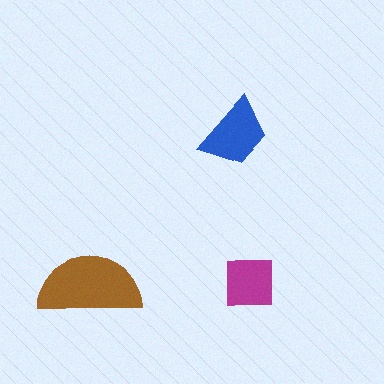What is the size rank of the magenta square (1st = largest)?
3rd.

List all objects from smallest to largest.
The magenta square, the blue trapezoid, the brown semicircle.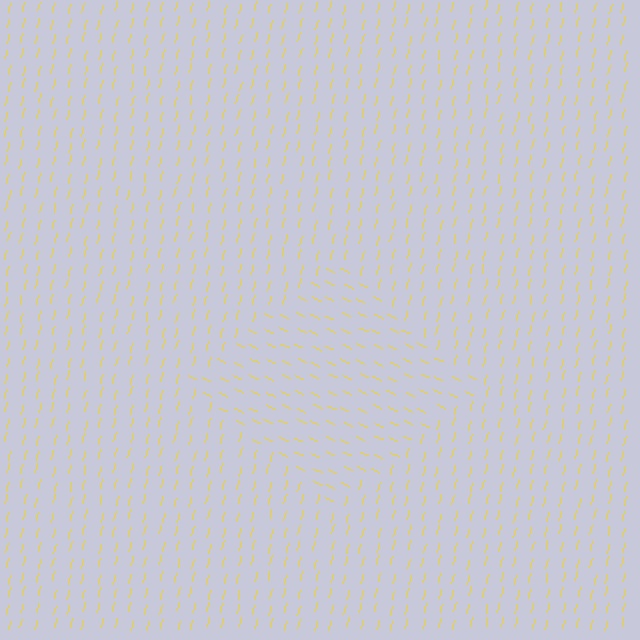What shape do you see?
I see a diamond.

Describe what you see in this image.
The image is filled with small yellow line segments. A diamond region in the image has lines oriented differently from the surrounding lines, creating a visible texture boundary.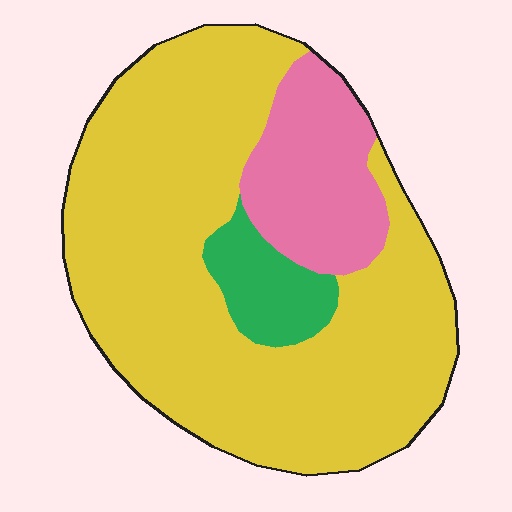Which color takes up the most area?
Yellow, at roughly 75%.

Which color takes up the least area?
Green, at roughly 10%.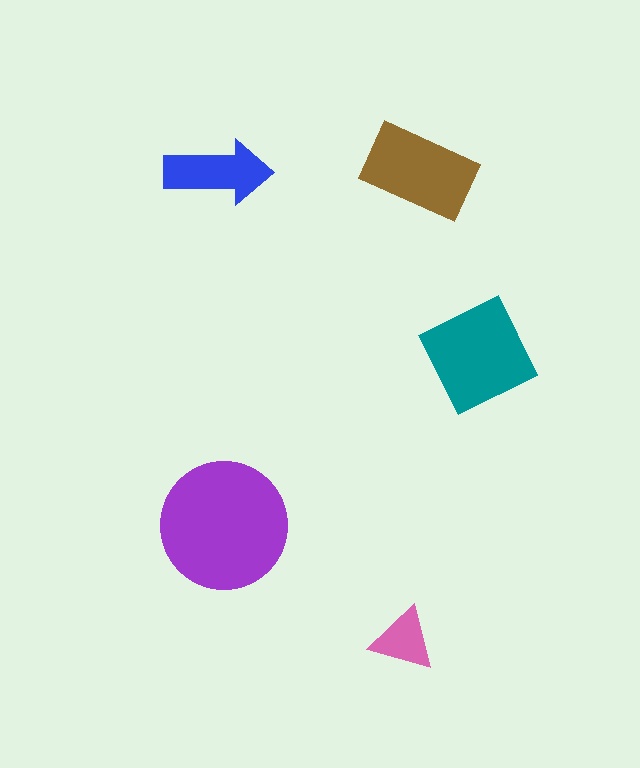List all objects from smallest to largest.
The pink triangle, the blue arrow, the brown rectangle, the teal diamond, the purple circle.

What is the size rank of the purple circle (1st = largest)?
1st.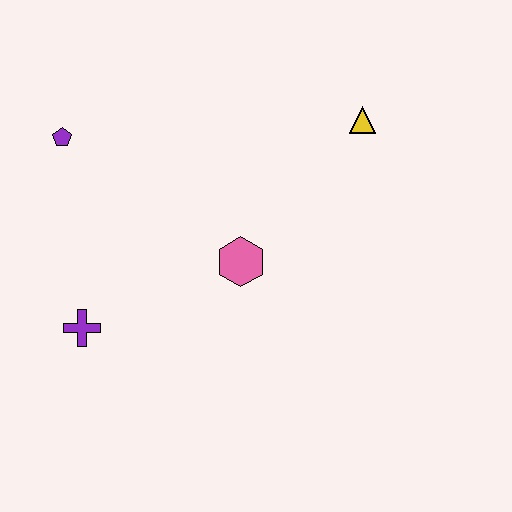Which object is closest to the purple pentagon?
The purple cross is closest to the purple pentagon.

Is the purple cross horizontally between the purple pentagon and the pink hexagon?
Yes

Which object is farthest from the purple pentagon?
The yellow triangle is farthest from the purple pentagon.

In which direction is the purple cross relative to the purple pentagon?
The purple cross is below the purple pentagon.